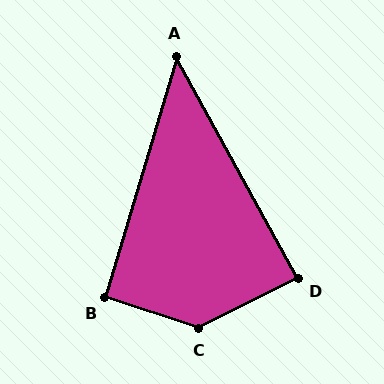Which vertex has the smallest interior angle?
A, at approximately 45 degrees.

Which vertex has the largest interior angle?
C, at approximately 135 degrees.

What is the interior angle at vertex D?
Approximately 88 degrees (approximately right).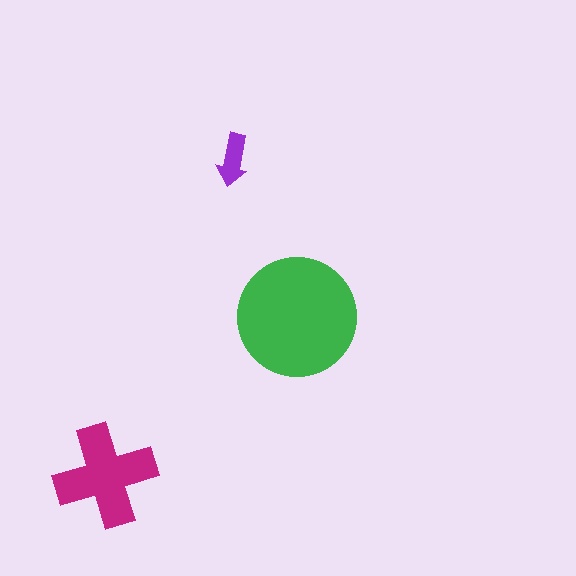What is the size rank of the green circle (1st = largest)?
1st.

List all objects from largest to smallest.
The green circle, the magenta cross, the purple arrow.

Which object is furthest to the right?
The green circle is rightmost.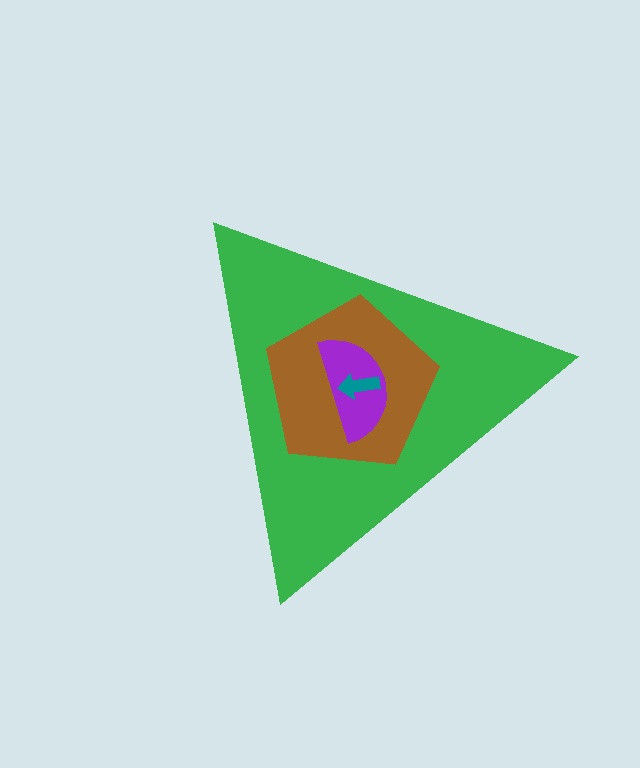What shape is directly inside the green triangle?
The brown pentagon.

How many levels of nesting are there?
4.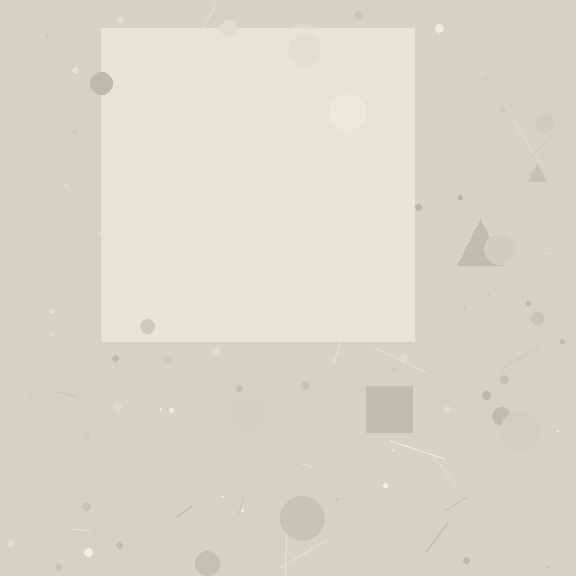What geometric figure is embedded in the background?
A square is embedded in the background.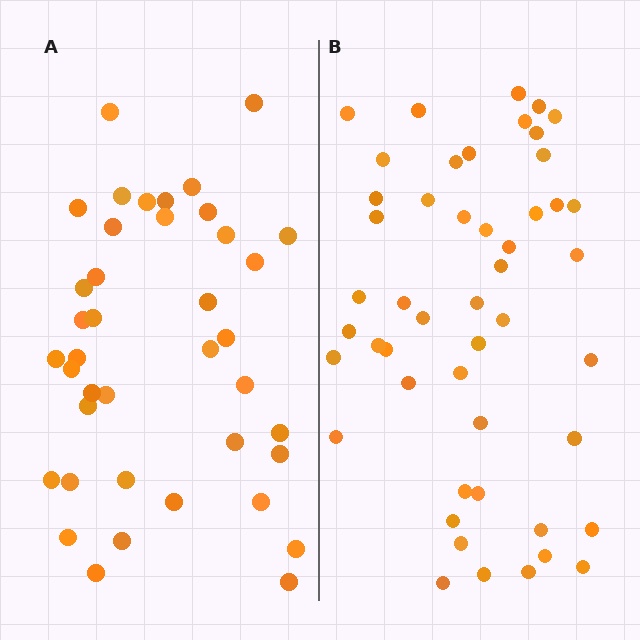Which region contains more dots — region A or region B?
Region B (the right region) has more dots.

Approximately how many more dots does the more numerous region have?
Region B has roughly 8 or so more dots than region A.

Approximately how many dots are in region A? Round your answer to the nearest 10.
About 40 dots.